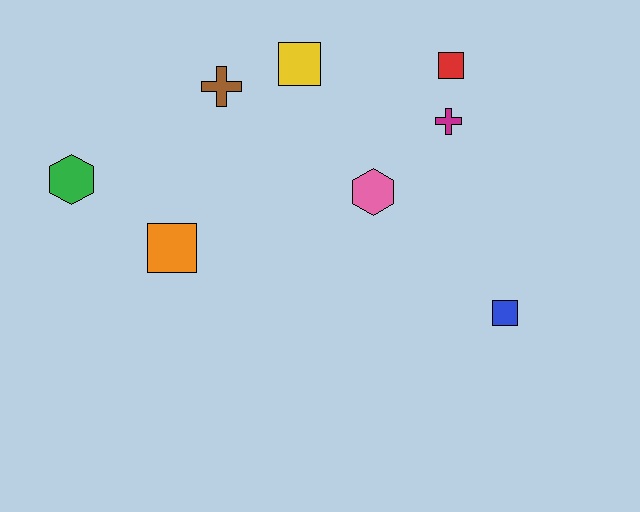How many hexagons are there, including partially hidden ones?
There are 2 hexagons.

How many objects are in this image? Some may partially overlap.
There are 8 objects.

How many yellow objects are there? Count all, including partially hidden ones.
There is 1 yellow object.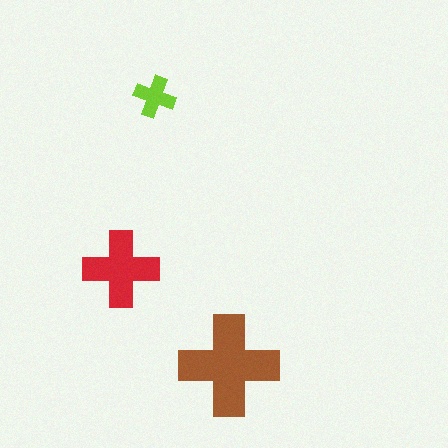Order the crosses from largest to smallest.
the brown one, the red one, the lime one.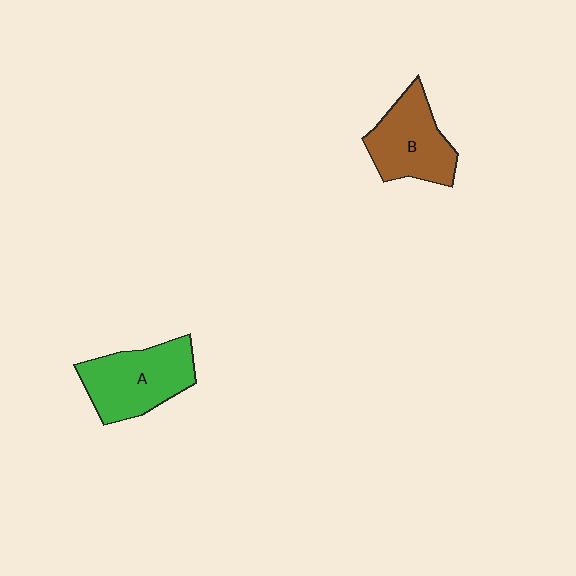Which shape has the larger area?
Shape A (green).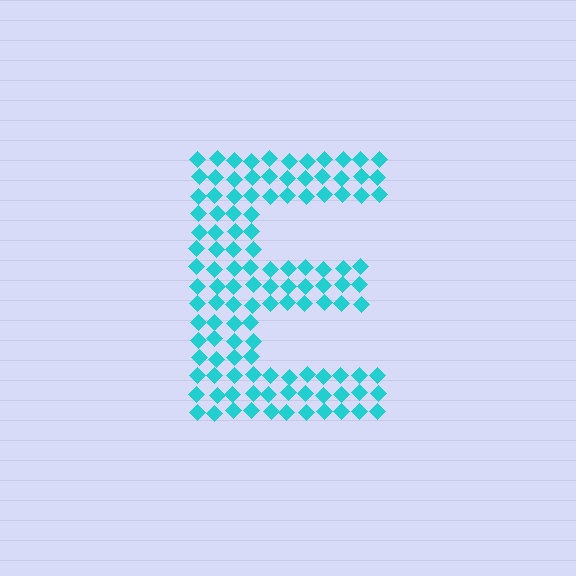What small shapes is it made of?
It is made of small diamonds.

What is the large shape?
The large shape is the letter E.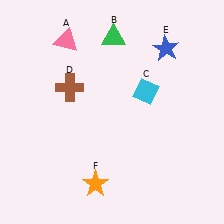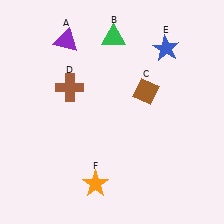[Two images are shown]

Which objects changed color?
A changed from pink to purple. C changed from cyan to brown.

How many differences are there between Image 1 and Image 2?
There are 2 differences between the two images.